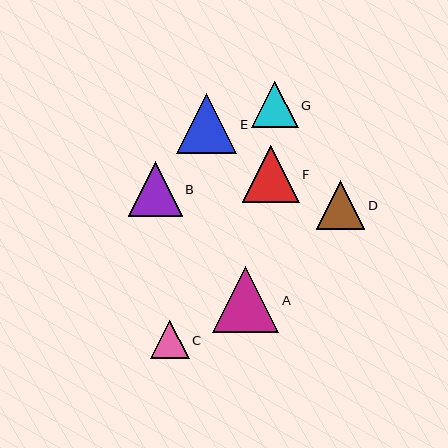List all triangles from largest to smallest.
From largest to smallest: A, E, F, B, D, G, C.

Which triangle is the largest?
Triangle A is the largest with a size of approximately 66 pixels.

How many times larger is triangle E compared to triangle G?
Triangle E is approximately 1.3 times the size of triangle G.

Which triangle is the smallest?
Triangle C is the smallest with a size of approximately 39 pixels.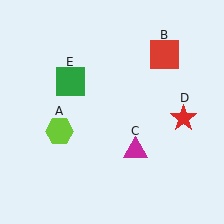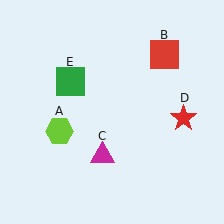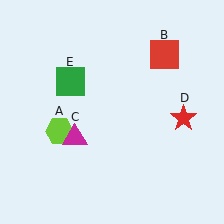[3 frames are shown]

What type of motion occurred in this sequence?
The magenta triangle (object C) rotated clockwise around the center of the scene.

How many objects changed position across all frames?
1 object changed position: magenta triangle (object C).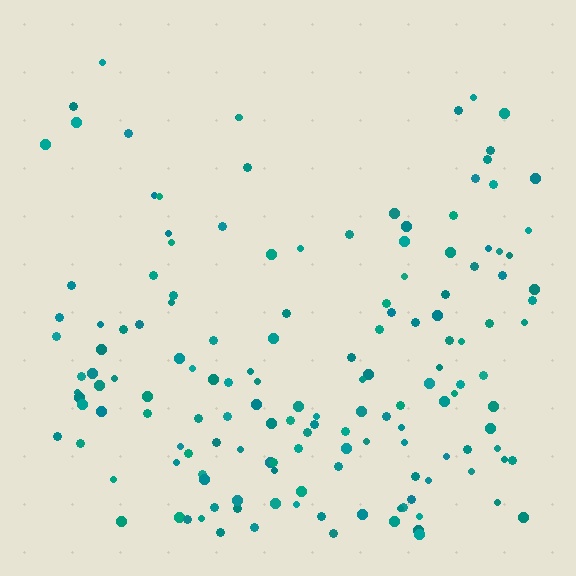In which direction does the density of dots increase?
From top to bottom, with the bottom side densest.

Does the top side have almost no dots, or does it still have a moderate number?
Still a moderate number, just noticeably fewer than the bottom.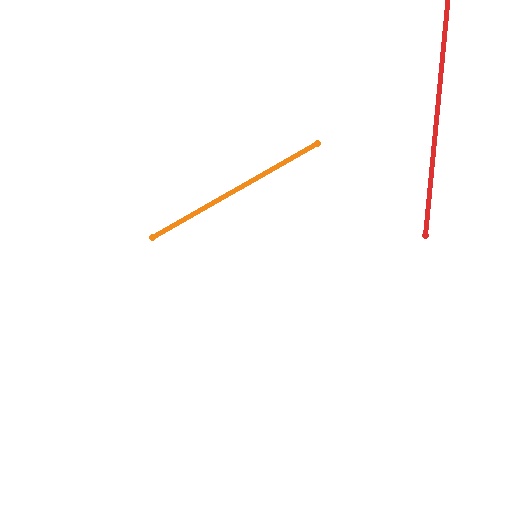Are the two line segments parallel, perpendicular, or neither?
Neither parallel nor perpendicular — they differ by about 55°.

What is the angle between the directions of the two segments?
Approximately 55 degrees.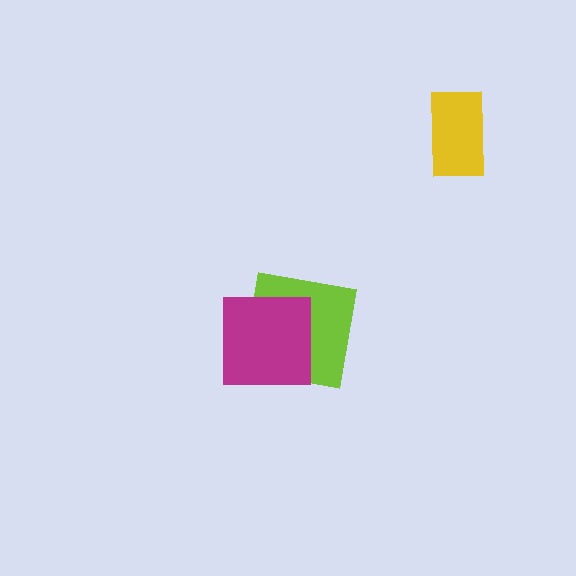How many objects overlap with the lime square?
1 object overlaps with the lime square.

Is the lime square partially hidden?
Yes, it is partially covered by another shape.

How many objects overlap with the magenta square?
1 object overlaps with the magenta square.